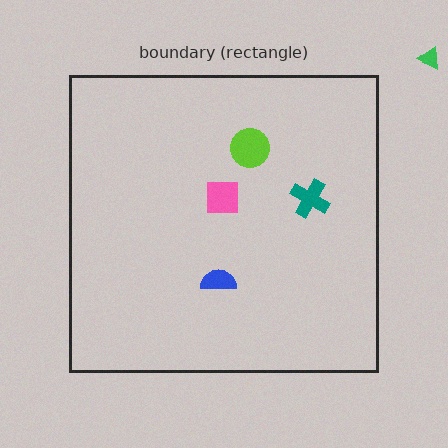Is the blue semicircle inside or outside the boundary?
Inside.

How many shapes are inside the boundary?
4 inside, 1 outside.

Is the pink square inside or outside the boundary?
Inside.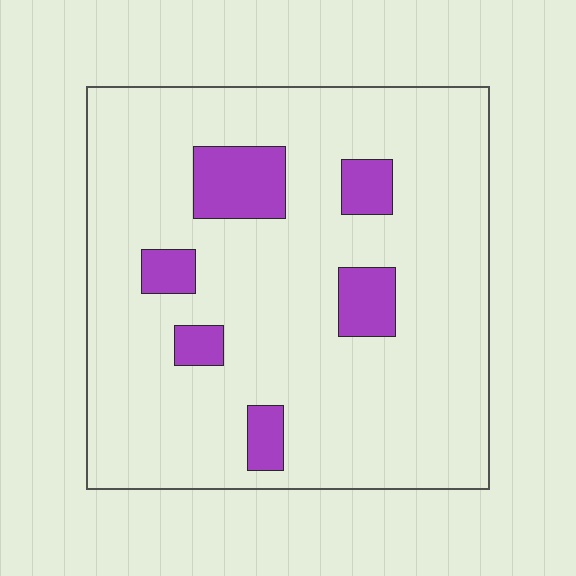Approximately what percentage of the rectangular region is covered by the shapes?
Approximately 15%.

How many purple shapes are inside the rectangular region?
6.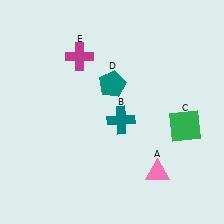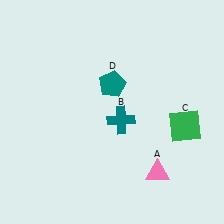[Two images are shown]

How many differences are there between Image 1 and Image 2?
There is 1 difference between the two images.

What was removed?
The magenta cross (E) was removed in Image 2.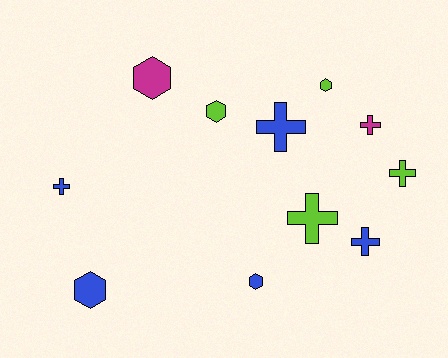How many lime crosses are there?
There are 2 lime crosses.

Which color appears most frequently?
Blue, with 5 objects.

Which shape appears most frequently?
Cross, with 6 objects.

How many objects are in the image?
There are 11 objects.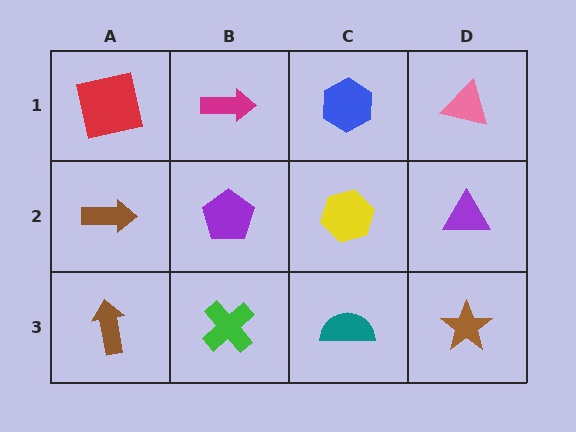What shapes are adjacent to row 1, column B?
A purple pentagon (row 2, column B), a red square (row 1, column A), a blue hexagon (row 1, column C).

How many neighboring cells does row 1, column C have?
3.